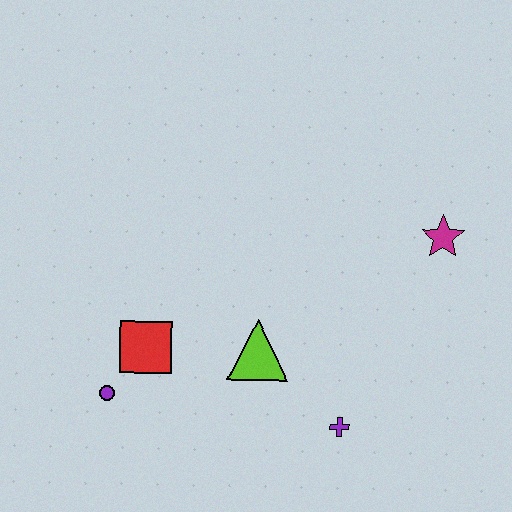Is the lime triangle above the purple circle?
Yes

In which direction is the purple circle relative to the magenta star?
The purple circle is to the left of the magenta star.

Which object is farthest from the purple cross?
The purple circle is farthest from the purple cross.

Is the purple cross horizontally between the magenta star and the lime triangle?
Yes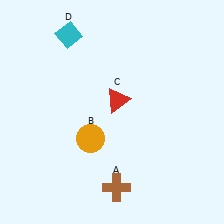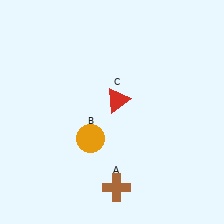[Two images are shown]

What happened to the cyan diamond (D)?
The cyan diamond (D) was removed in Image 2. It was in the top-left area of Image 1.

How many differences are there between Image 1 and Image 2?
There is 1 difference between the two images.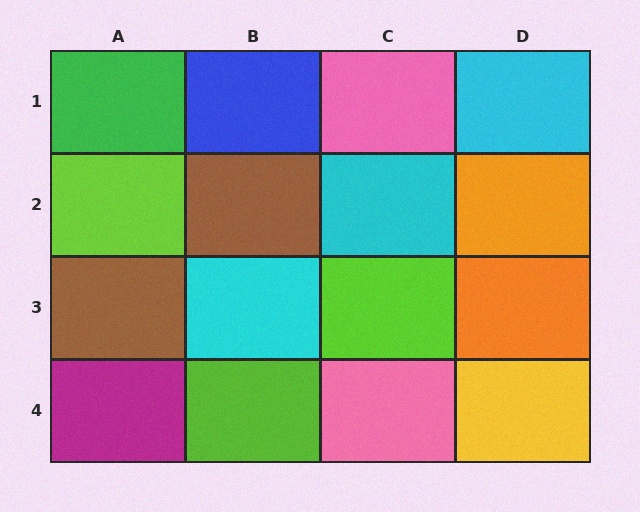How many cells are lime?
3 cells are lime.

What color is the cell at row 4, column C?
Pink.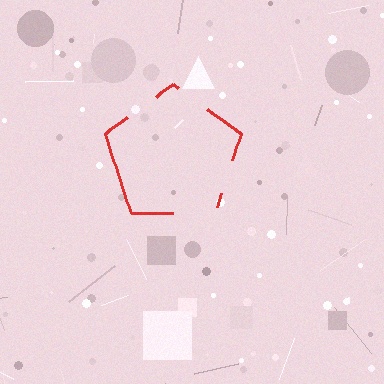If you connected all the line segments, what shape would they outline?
They would outline a pentagon.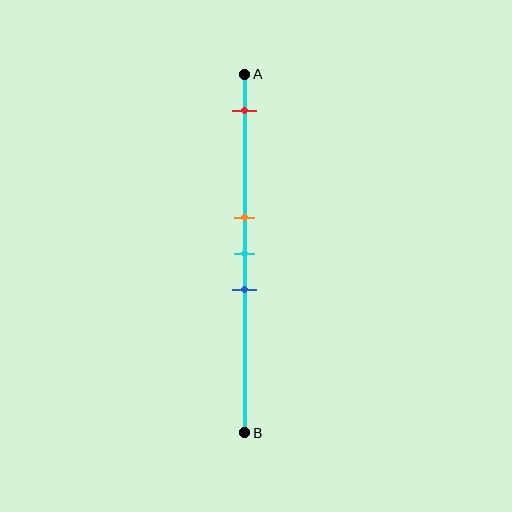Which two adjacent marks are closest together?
The orange and cyan marks are the closest adjacent pair.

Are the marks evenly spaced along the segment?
No, the marks are not evenly spaced.